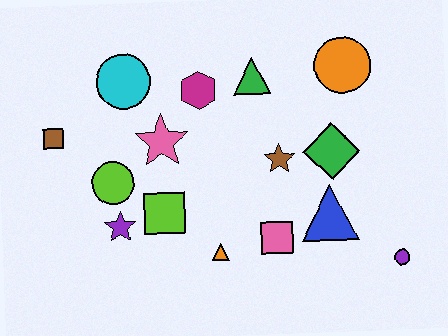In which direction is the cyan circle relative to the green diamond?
The cyan circle is to the left of the green diamond.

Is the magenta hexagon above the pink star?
Yes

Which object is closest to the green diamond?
The brown star is closest to the green diamond.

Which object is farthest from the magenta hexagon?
The purple circle is farthest from the magenta hexagon.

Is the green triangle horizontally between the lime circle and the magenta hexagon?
No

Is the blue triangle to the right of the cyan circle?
Yes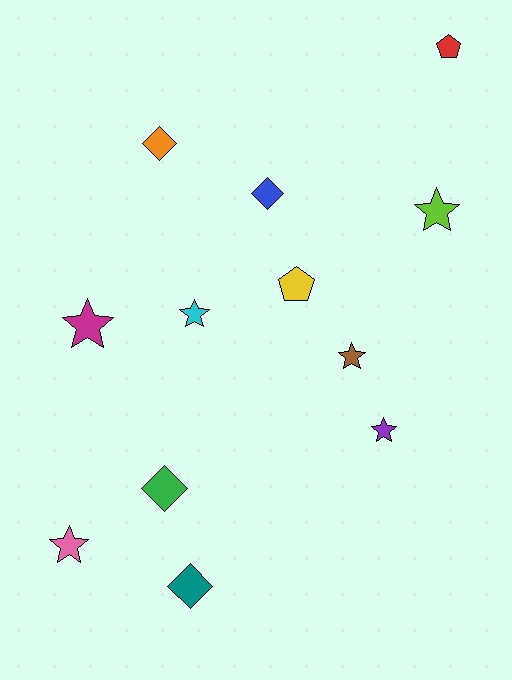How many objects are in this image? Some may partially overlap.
There are 12 objects.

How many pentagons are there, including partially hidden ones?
There are 2 pentagons.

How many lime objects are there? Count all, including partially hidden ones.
There is 1 lime object.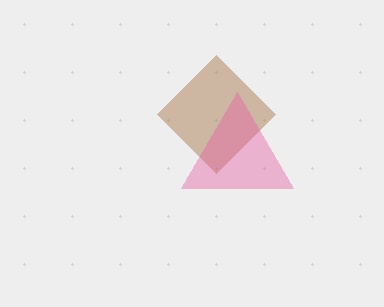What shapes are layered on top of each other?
The layered shapes are: a brown diamond, a pink triangle.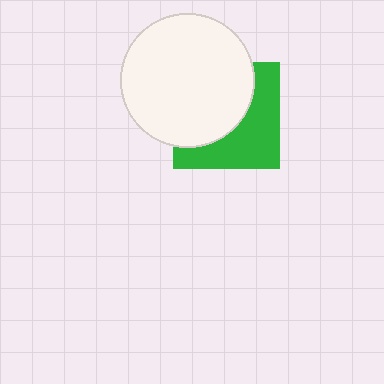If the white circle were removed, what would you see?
You would see the complete green square.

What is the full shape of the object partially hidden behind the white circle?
The partially hidden object is a green square.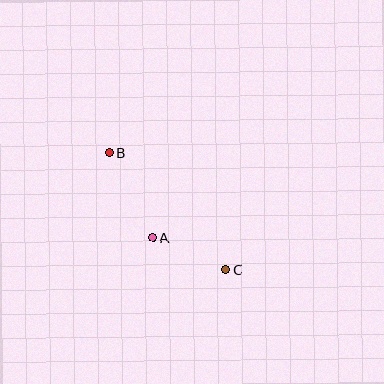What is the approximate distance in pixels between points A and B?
The distance between A and B is approximately 96 pixels.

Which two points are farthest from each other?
Points B and C are farthest from each other.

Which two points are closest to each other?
Points A and C are closest to each other.